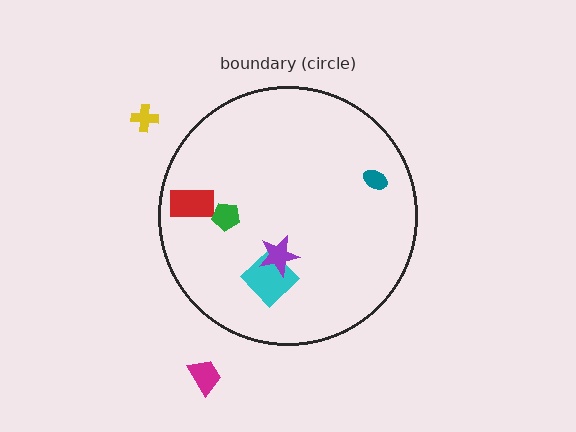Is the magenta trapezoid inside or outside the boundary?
Outside.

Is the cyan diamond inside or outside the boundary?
Inside.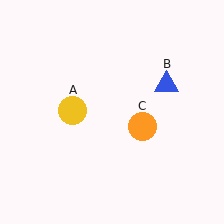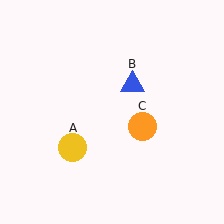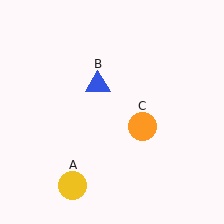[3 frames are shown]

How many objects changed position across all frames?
2 objects changed position: yellow circle (object A), blue triangle (object B).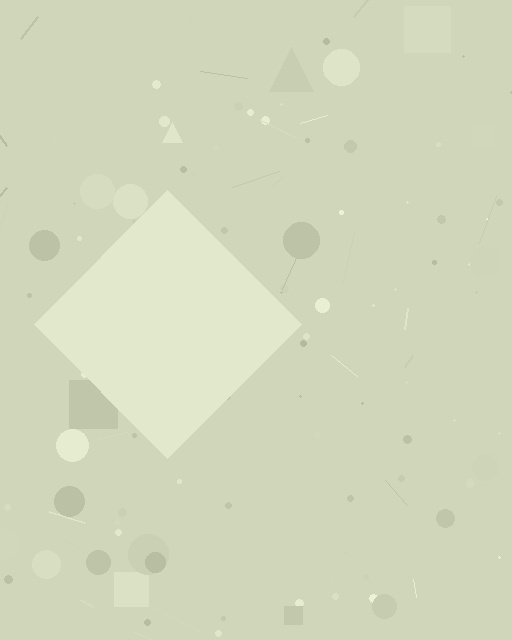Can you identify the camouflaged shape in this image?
The camouflaged shape is a diamond.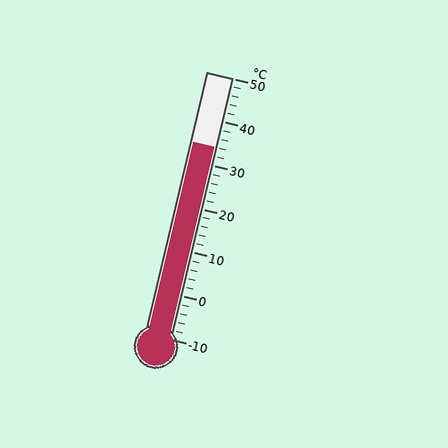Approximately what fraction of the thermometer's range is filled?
The thermometer is filled to approximately 75% of its range.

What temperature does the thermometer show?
The thermometer shows approximately 34°C.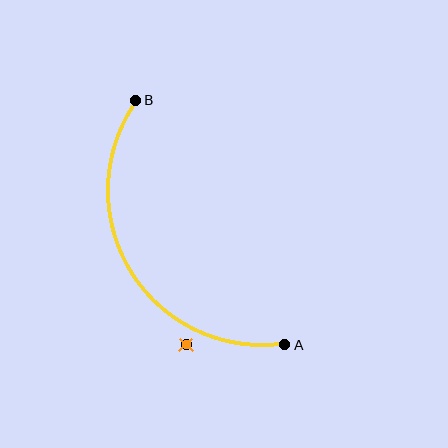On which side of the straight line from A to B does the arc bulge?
The arc bulges to the left of the straight line connecting A and B.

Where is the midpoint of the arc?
The arc midpoint is the point on the curve farthest from the straight line joining A and B. It sits to the left of that line.